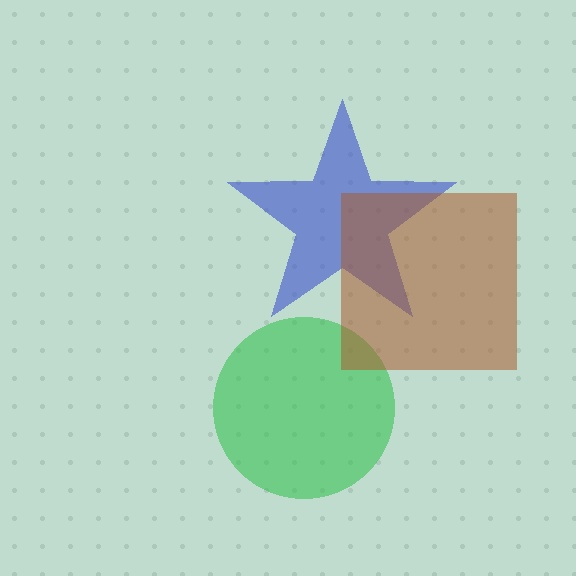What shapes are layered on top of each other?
The layered shapes are: a blue star, a green circle, a brown square.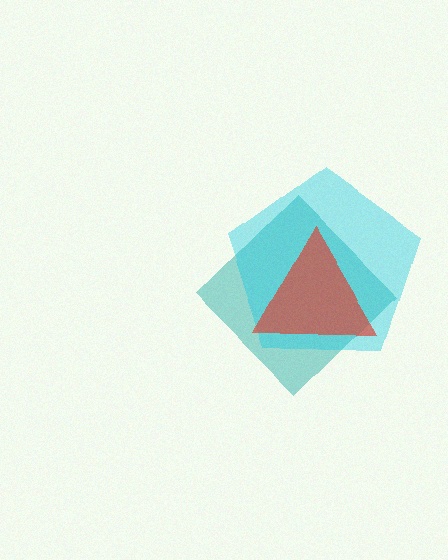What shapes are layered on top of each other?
The layered shapes are: a teal diamond, a cyan pentagon, a red triangle.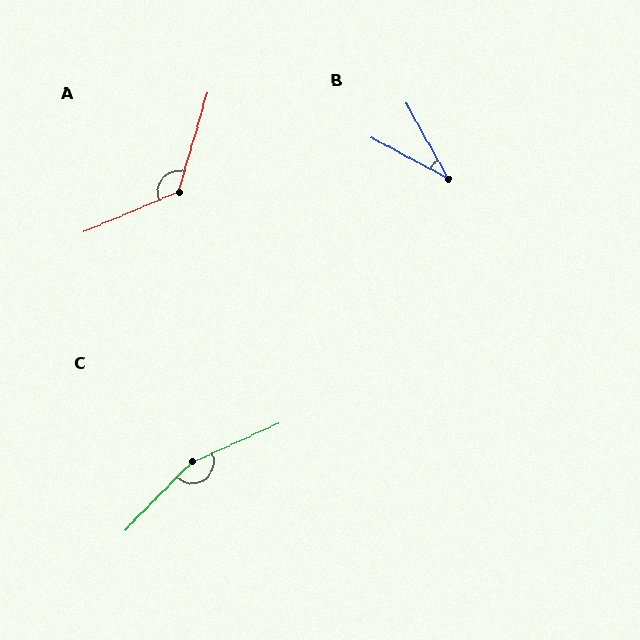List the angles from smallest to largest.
B (33°), A (129°), C (159°).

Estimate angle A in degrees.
Approximately 129 degrees.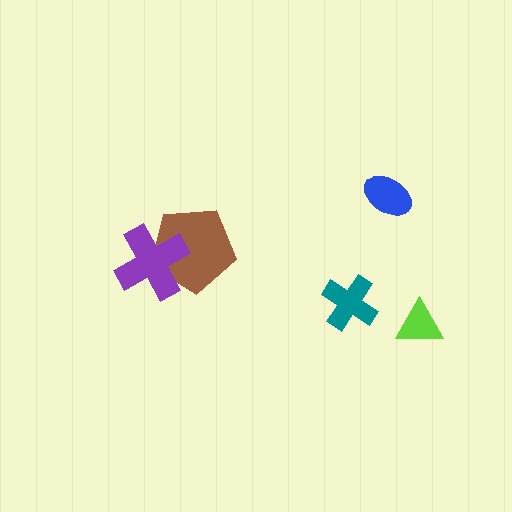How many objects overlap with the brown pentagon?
1 object overlaps with the brown pentagon.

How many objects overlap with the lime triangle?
0 objects overlap with the lime triangle.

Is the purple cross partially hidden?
No, no other shape covers it.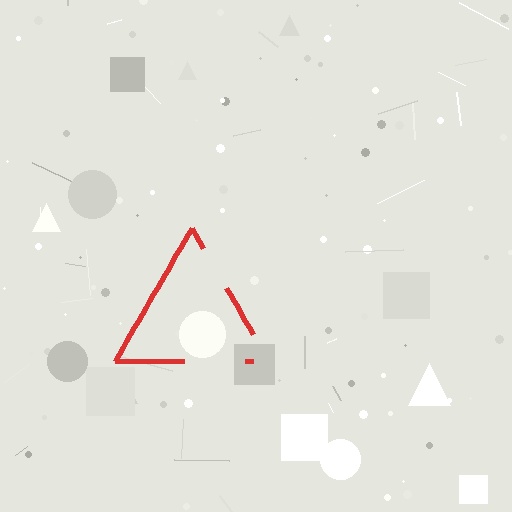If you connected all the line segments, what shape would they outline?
They would outline a triangle.